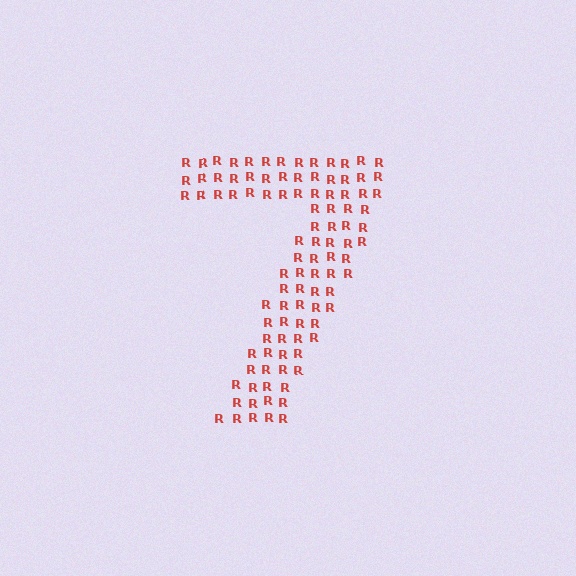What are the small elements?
The small elements are letter R's.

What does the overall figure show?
The overall figure shows the digit 7.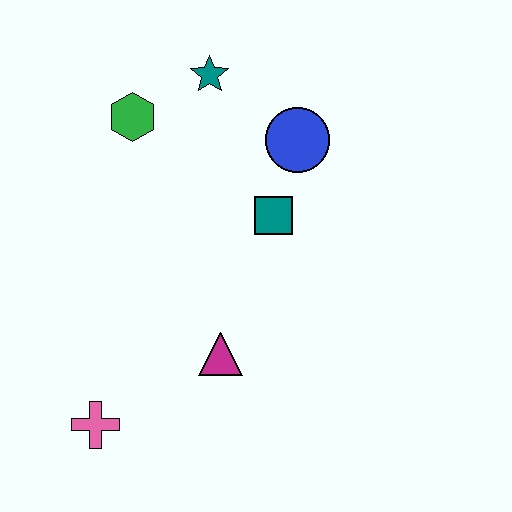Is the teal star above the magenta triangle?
Yes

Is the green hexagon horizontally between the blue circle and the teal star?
No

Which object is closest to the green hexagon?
The teal star is closest to the green hexagon.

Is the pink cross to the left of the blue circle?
Yes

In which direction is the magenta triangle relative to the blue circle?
The magenta triangle is below the blue circle.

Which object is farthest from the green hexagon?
The pink cross is farthest from the green hexagon.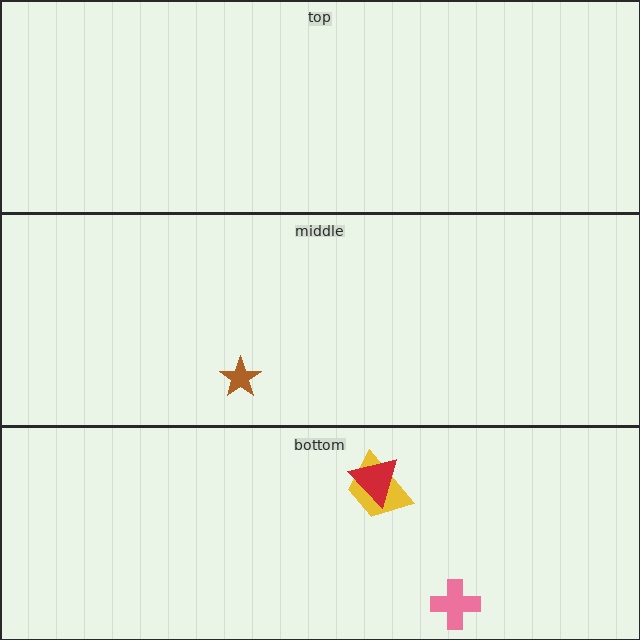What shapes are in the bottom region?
The yellow trapezoid, the red triangle, the pink cross.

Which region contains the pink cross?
The bottom region.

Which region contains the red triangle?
The bottom region.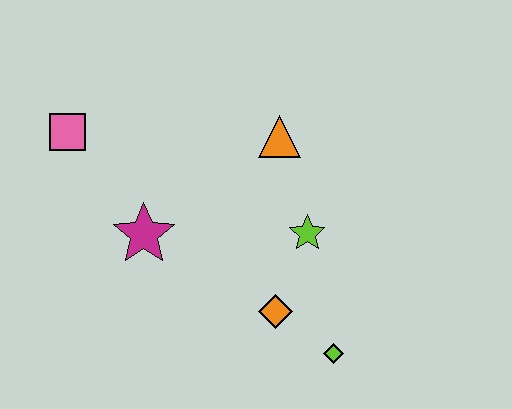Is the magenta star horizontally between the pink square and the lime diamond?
Yes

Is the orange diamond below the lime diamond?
No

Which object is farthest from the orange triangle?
The lime diamond is farthest from the orange triangle.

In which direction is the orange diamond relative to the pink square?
The orange diamond is to the right of the pink square.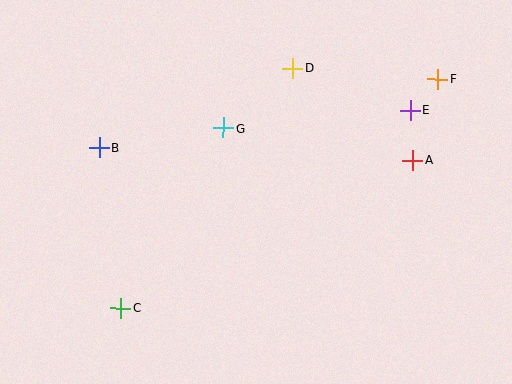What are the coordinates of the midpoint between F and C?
The midpoint between F and C is at (279, 193).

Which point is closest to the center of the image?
Point G at (223, 128) is closest to the center.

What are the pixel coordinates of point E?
Point E is at (410, 110).